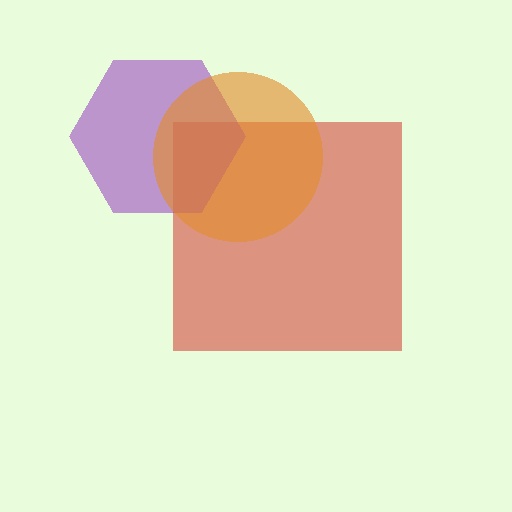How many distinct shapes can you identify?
There are 3 distinct shapes: a red square, a purple hexagon, an orange circle.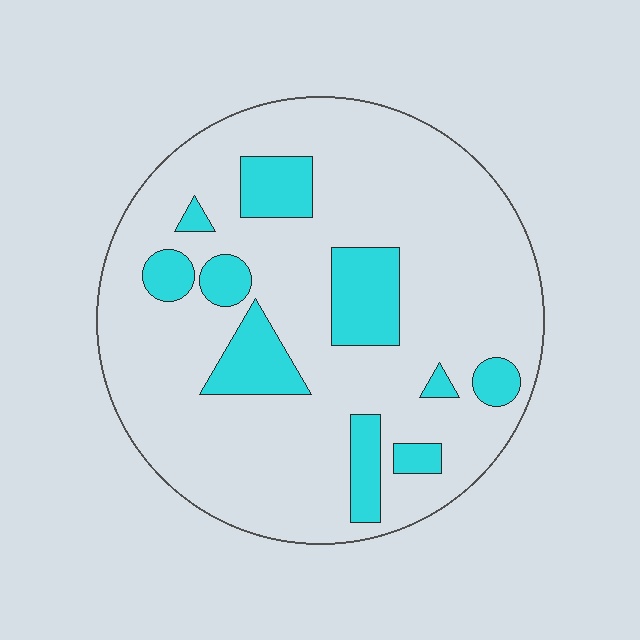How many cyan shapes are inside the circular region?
10.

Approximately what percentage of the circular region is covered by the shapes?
Approximately 20%.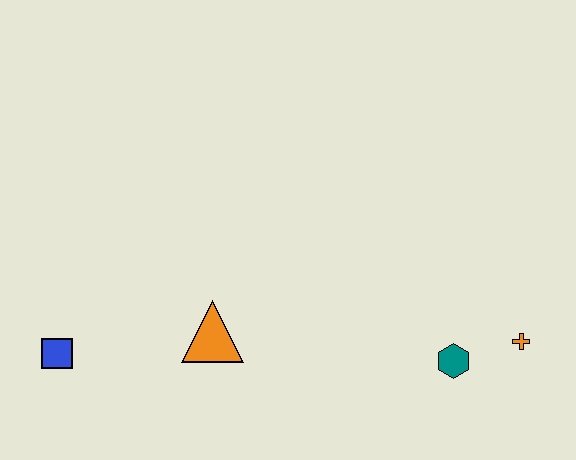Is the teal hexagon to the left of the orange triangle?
No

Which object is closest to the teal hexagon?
The orange cross is closest to the teal hexagon.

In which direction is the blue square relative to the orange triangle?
The blue square is to the left of the orange triangle.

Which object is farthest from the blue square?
The orange cross is farthest from the blue square.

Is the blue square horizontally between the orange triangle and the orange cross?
No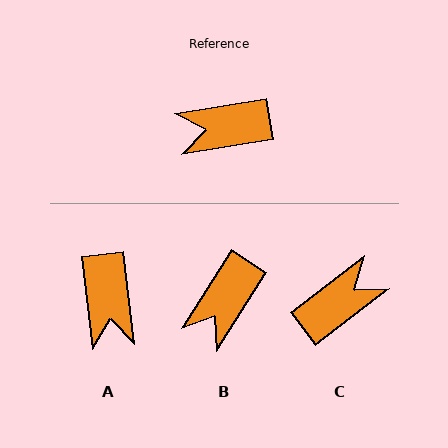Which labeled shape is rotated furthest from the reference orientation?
C, about 152 degrees away.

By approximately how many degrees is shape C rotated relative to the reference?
Approximately 152 degrees clockwise.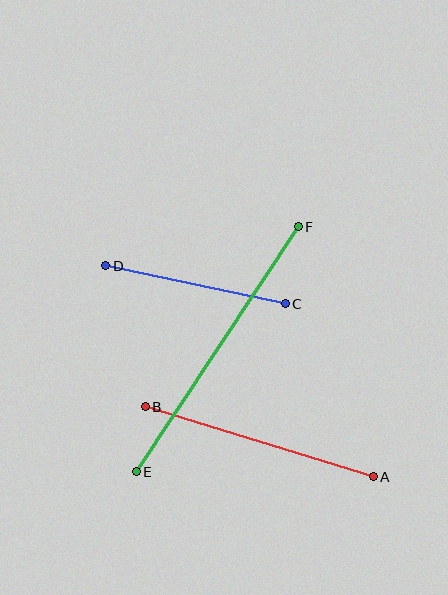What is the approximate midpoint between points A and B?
The midpoint is at approximately (259, 442) pixels.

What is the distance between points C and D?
The distance is approximately 184 pixels.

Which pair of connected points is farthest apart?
Points E and F are farthest apart.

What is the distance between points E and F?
The distance is approximately 294 pixels.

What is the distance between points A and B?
The distance is approximately 239 pixels.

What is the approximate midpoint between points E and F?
The midpoint is at approximately (217, 349) pixels.